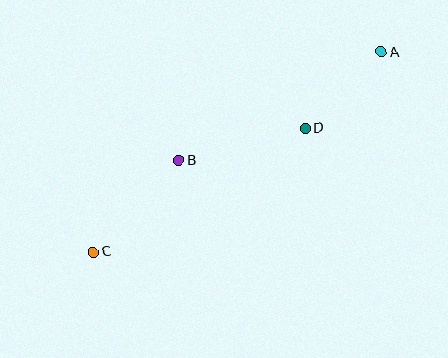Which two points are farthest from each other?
Points A and C are farthest from each other.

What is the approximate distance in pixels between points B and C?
The distance between B and C is approximately 125 pixels.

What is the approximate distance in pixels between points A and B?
The distance between A and B is approximately 229 pixels.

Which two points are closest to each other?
Points A and D are closest to each other.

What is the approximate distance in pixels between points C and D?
The distance between C and D is approximately 246 pixels.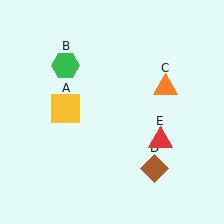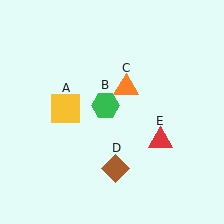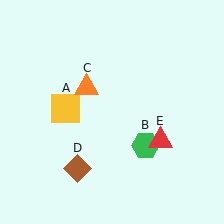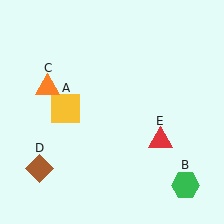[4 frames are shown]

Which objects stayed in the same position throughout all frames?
Yellow square (object A) and red triangle (object E) remained stationary.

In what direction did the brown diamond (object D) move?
The brown diamond (object D) moved left.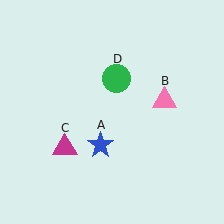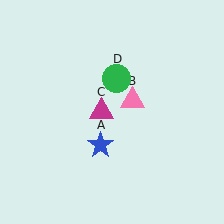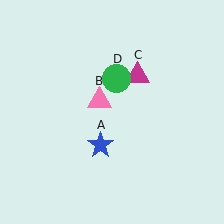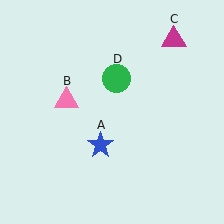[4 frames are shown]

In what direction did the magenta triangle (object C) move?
The magenta triangle (object C) moved up and to the right.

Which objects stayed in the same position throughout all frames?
Blue star (object A) and green circle (object D) remained stationary.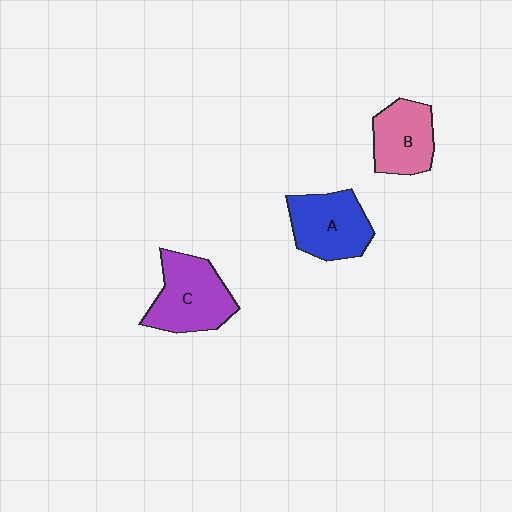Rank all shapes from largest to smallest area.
From largest to smallest: C (purple), A (blue), B (pink).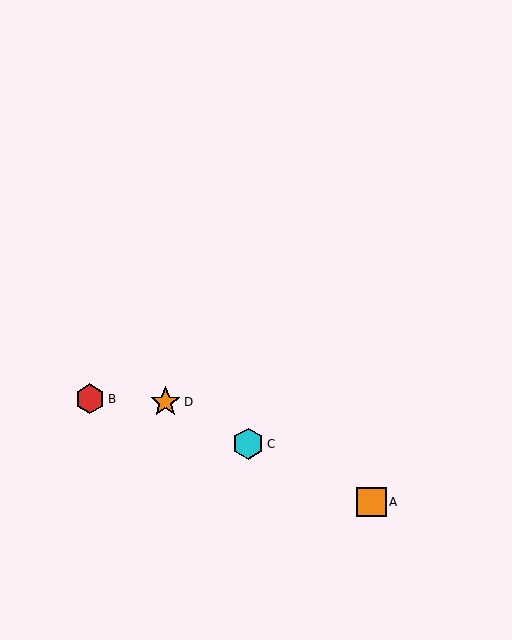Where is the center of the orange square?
The center of the orange square is at (372, 502).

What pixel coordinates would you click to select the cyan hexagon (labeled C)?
Click at (248, 444) to select the cyan hexagon C.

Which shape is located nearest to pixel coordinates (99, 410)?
The red hexagon (labeled B) at (90, 399) is nearest to that location.